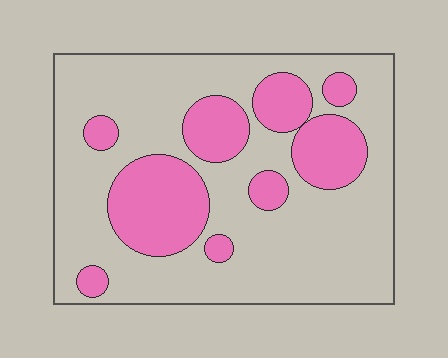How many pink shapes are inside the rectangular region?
9.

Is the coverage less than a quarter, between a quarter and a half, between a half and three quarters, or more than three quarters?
Between a quarter and a half.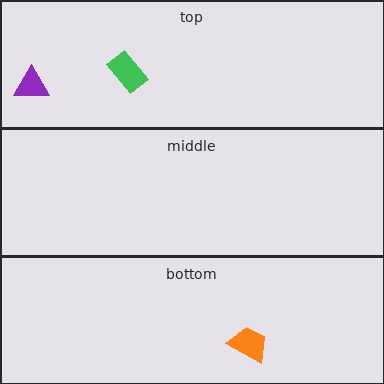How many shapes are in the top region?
2.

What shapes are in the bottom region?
The orange trapezoid.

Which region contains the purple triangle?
The top region.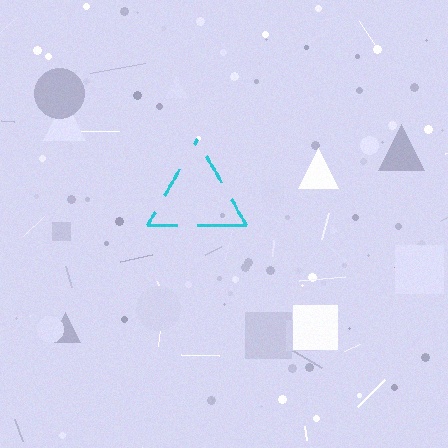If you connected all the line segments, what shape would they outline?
They would outline a triangle.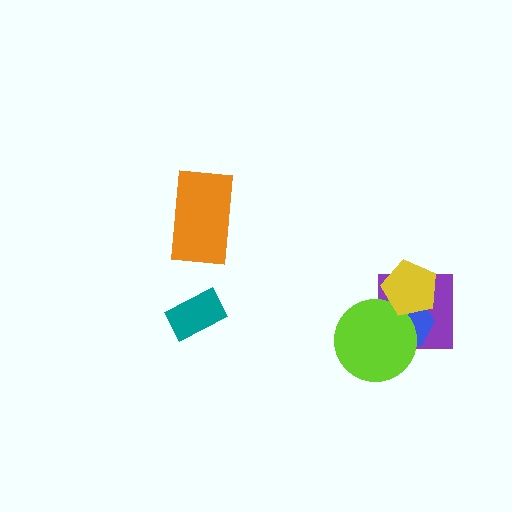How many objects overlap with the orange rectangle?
0 objects overlap with the orange rectangle.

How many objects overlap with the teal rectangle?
0 objects overlap with the teal rectangle.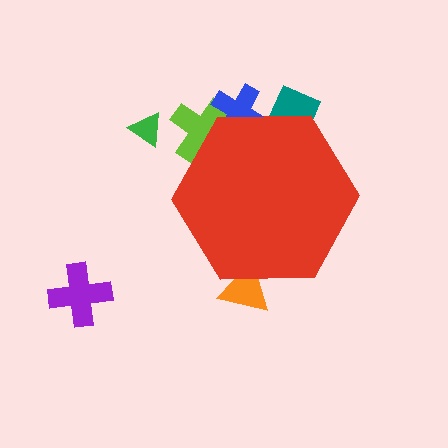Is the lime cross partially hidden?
Yes, the lime cross is partially hidden behind the red hexagon.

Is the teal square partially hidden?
Yes, the teal square is partially hidden behind the red hexagon.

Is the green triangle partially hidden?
No, the green triangle is fully visible.